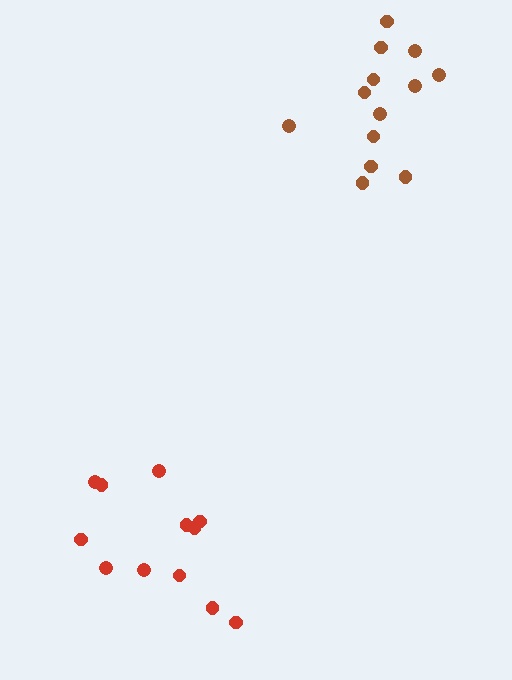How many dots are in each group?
Group 1: 13 dots, Group 2: 12 dots (25 total).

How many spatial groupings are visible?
There are 2 spatial groupings.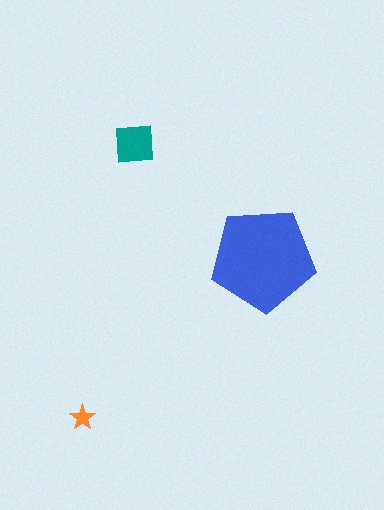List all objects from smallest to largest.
The orange star, the teal square, the blue pentagon.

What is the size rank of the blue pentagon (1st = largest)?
1st.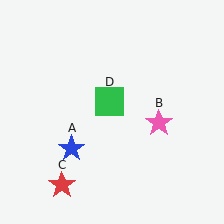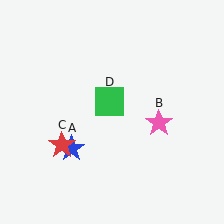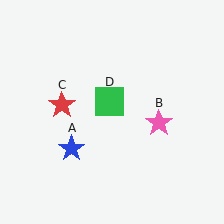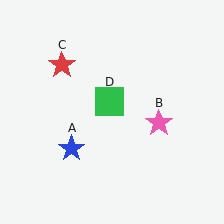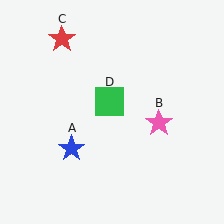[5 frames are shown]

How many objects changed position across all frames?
1 object changed position: red star (object C).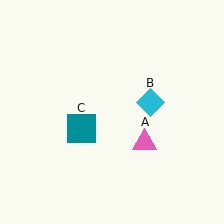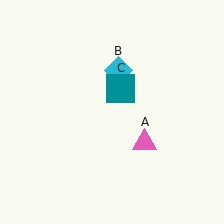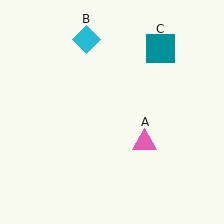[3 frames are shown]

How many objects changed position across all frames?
2 objects changed position: cyan diamond (object B), teal square (object C).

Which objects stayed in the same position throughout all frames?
Pink triangle (object A) remained stationary.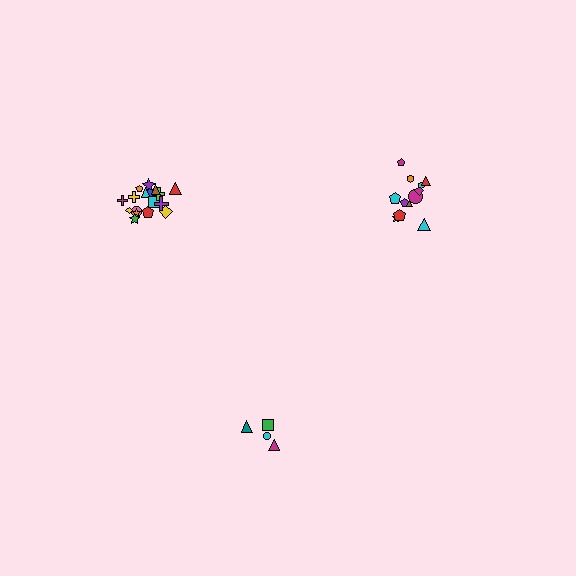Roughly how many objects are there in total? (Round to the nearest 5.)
Roughly 35 objects in total.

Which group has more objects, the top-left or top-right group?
The top-left group.